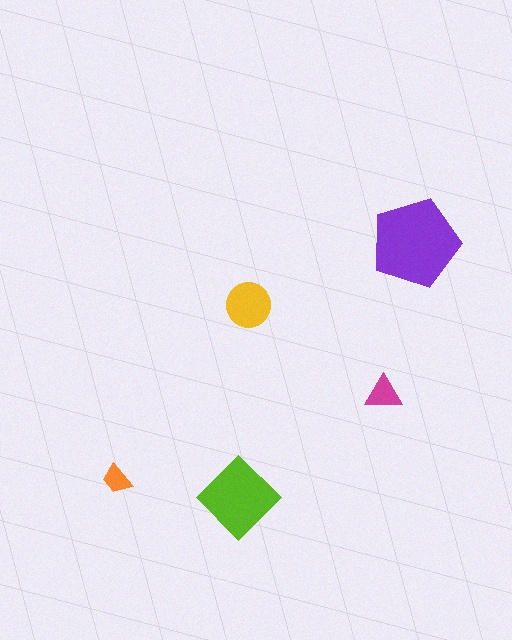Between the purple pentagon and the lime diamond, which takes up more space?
The purple pentagon.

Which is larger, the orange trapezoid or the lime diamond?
The lime diamond.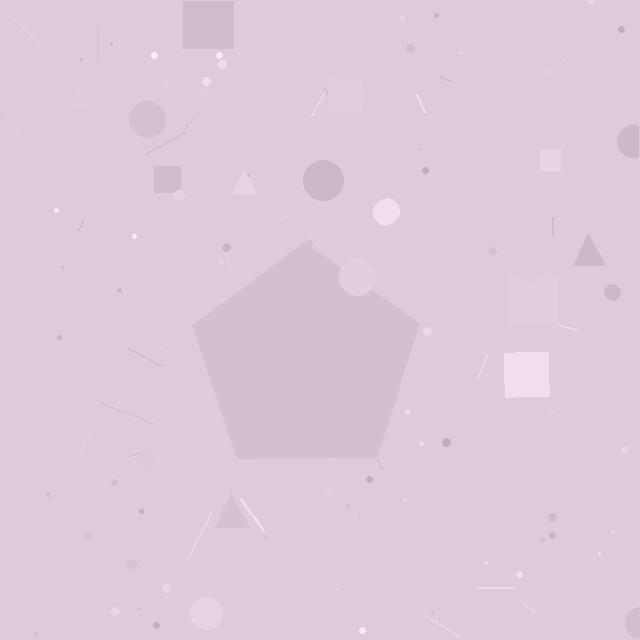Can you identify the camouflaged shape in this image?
The camouflaged shape is a pentagon.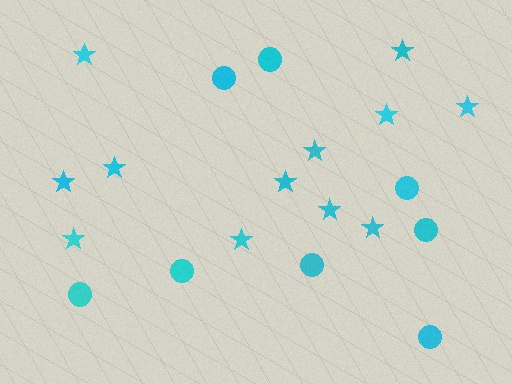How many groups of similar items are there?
There are 2 groups: one group of circles (8) and one group of stars (12).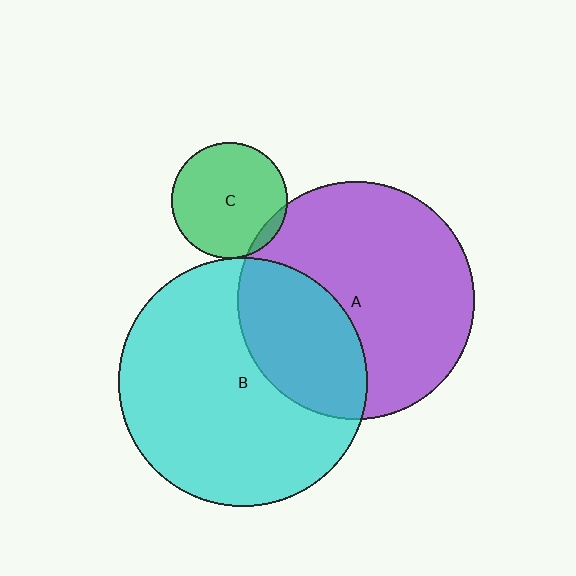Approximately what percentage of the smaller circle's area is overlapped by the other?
Approximately 5%.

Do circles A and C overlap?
Yes.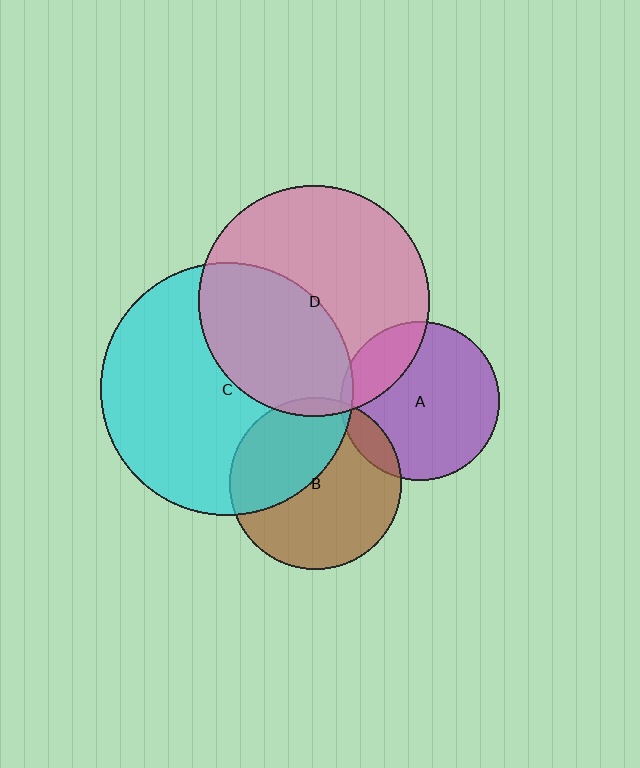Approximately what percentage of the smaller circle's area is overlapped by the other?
Approximately 5%.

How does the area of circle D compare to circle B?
Approximately 1.8 times.